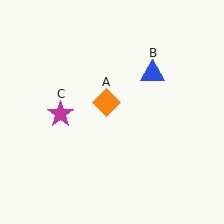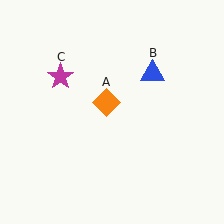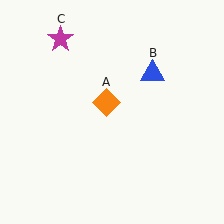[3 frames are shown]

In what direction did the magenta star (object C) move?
The magenta star (object C) moved up.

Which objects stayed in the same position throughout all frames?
Orange diamond (object A) and blue triangle (object B) remained stationary.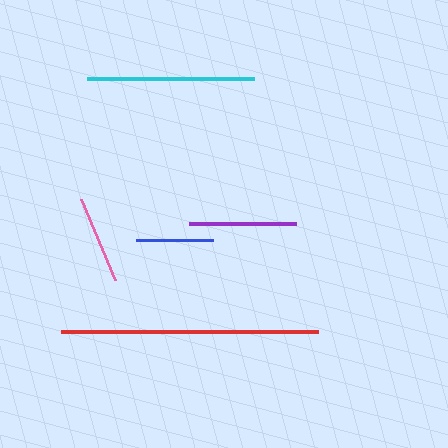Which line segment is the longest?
The red line is the longest at approximately 257 pixels.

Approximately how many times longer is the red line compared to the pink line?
The red line is approximately 2.9 times the length of the pink line.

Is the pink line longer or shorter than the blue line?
The pink line is longer than the blue line.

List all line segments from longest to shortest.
From longest to shortest: red, cyan, purple, pink, blue.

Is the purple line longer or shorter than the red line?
The red line is longer than the purple line.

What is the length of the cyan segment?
The cyan segment is approximately 166 pixels long.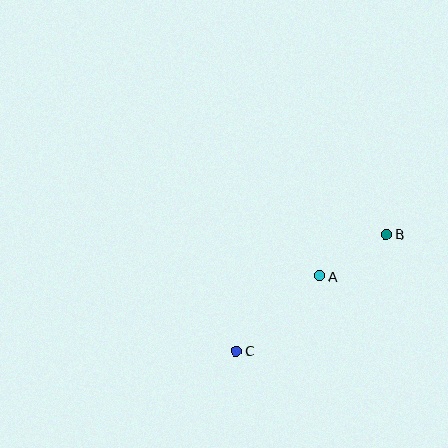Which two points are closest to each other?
Points A and B are closest to each other.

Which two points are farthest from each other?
Points B and C are farthest from each other.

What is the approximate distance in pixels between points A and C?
The distance between A and C is approximately 112 pixels.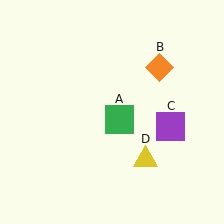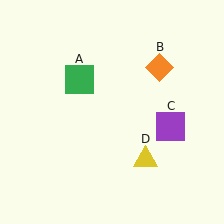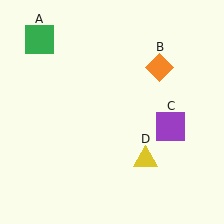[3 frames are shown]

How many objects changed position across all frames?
1 object changed position: green square (object A).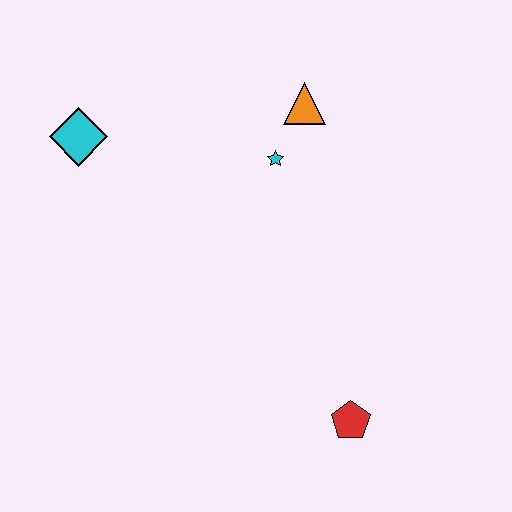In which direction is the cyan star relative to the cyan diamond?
The cyan star is to the right of the cyan diamond.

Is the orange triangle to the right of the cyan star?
Yes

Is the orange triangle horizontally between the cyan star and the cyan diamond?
No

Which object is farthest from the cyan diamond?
The red pentagon is farthest from the cyan diamond.